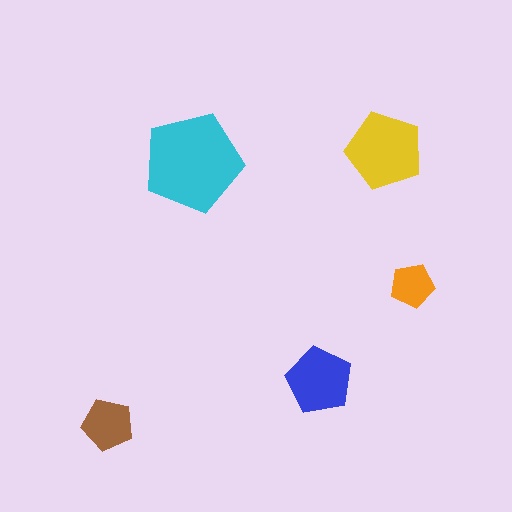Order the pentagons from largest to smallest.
the cyan one, the yellow one, the blue one, the brown one, the orange one.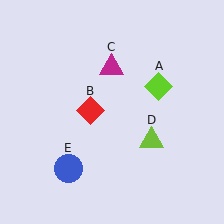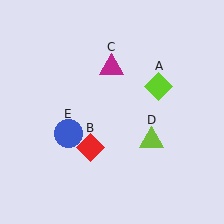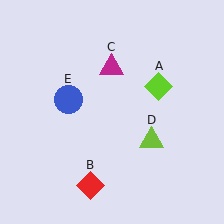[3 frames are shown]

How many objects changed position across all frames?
2 objects changed position: red diamond (object B), blue circle (object E).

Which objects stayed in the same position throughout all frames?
Lime diamond (object A) and magenta triangle (object C) and lime triangle (object D) remained stationary.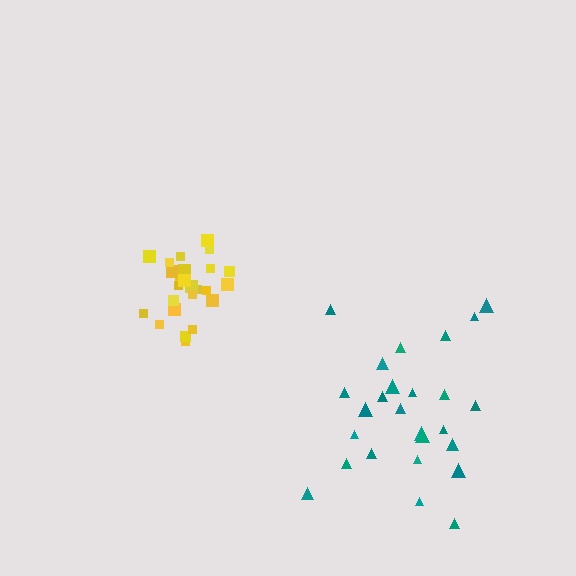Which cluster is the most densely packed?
Yellow.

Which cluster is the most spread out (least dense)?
Teal.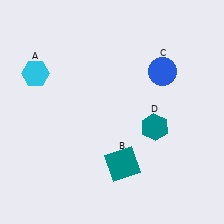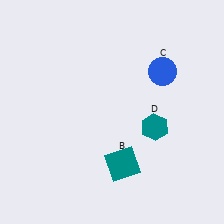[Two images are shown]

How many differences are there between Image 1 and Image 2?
There is 1 difference between the two images.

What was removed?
The cyan hexagon (A) was removed in Image 2.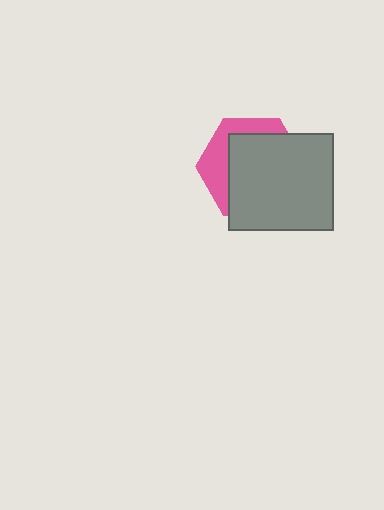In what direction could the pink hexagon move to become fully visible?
The pink hexagon could move toward the upper-left. That would shift it out from behind the gray rectangle entirely.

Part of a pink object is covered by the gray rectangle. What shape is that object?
It is a hexagon.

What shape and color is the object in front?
The object in front is a gray rectangle.